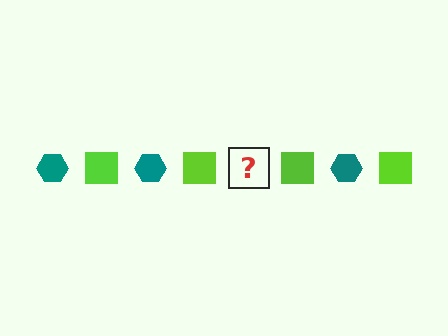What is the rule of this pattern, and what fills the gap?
The rule is that the pattern alternates between teal hexagon and lime square. The gap should be filled with a teal hexagon.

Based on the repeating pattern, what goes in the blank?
The blank should be a teal hexagon.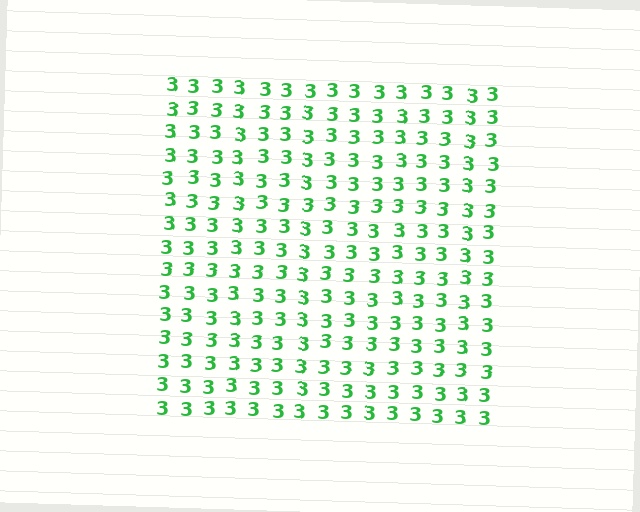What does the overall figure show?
The overall figure shows a square.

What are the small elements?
The small elements are digit 3's.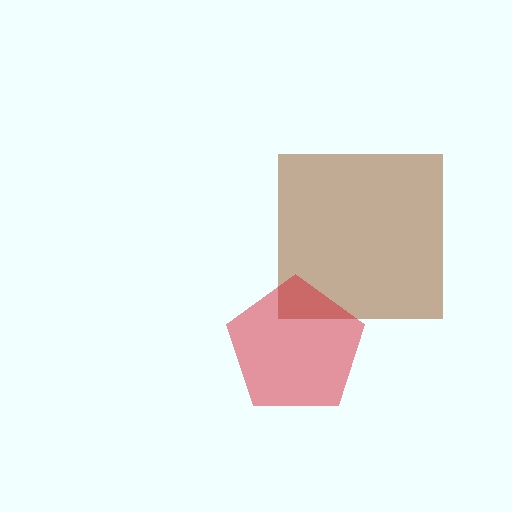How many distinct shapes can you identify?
There are 2 distinct shapes: a brown square, a red pentagon.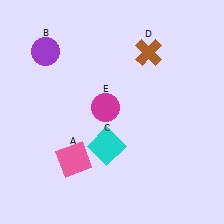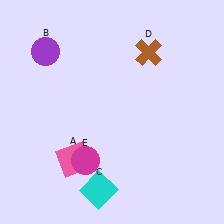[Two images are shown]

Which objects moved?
The objects that moved are: the cyan square (C), the magenta circle (E).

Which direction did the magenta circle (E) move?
The magenta circle (E) moved down.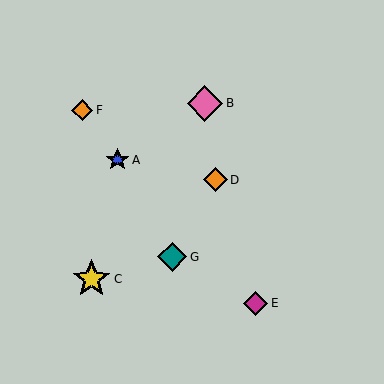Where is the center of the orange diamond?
The center of the orange diamond is at (215, 180).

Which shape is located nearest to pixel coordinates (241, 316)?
The magenta diamond (labeled E) at (256, 303) is nearest to that location.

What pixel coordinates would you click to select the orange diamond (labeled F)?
Click at (82, 110) to select the orange diamond F.